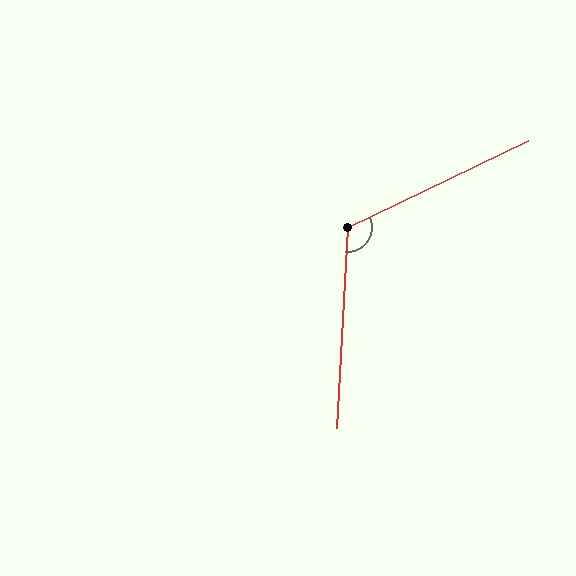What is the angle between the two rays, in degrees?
Approximately 119 degrees.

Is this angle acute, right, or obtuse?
It is obtuse.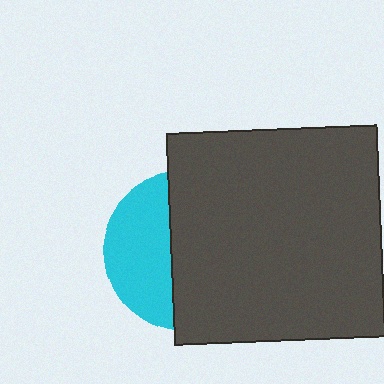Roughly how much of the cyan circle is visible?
A small part of it is visible (roughly 39%).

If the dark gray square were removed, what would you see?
You would see the complete cyan circle.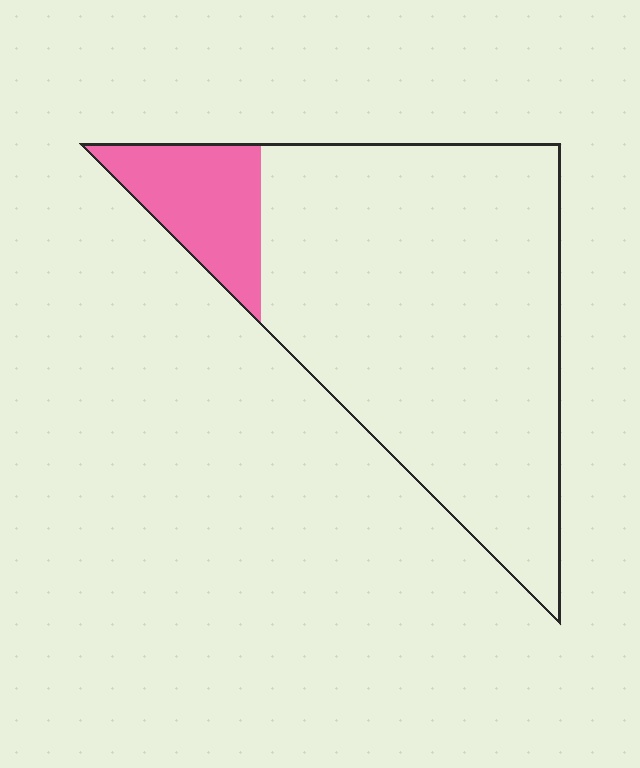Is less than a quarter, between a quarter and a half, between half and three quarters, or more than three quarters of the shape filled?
Less than a quarter.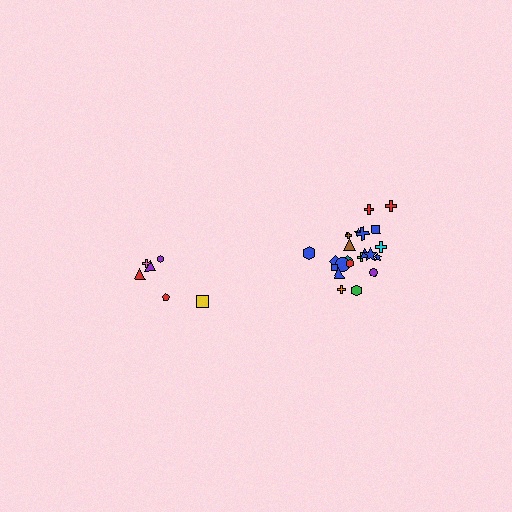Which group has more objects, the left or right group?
The right group.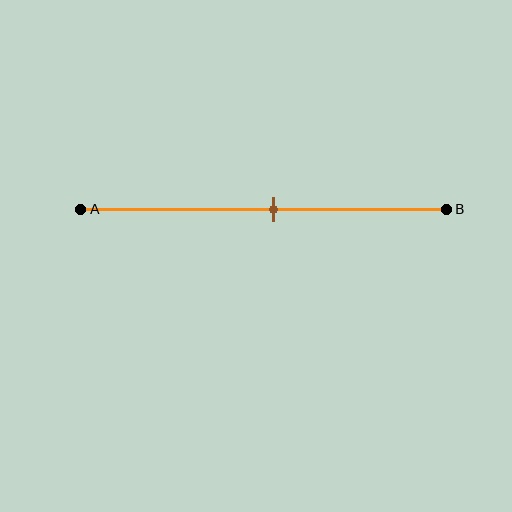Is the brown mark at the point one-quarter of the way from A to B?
No, the mark is at about 55% from A, not at the 25% one-quarter point.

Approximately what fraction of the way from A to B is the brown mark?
The brown mark is approximately 55% of the way from A to B.